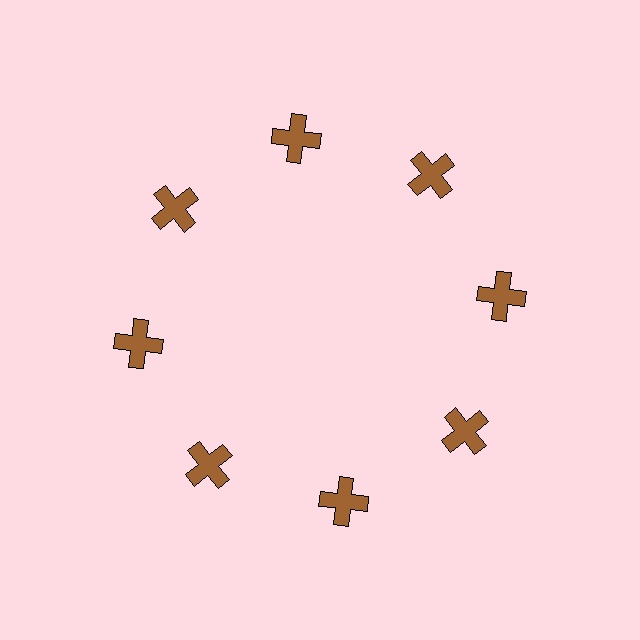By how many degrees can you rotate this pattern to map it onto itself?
The pattern maps onto itself every 45 degrees of rotation.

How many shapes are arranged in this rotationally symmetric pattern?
There are 8 shapes, arranged in 8 groups of 1.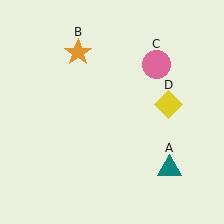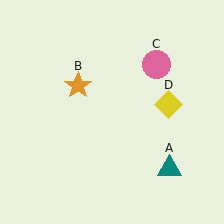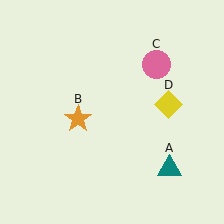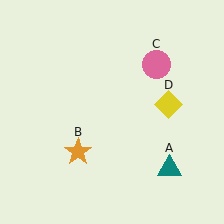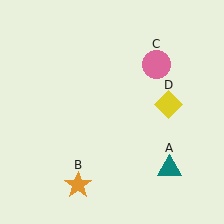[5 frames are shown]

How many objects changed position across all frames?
1 object changed position: orange star (object B).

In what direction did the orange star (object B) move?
The orange star (object B) moved down.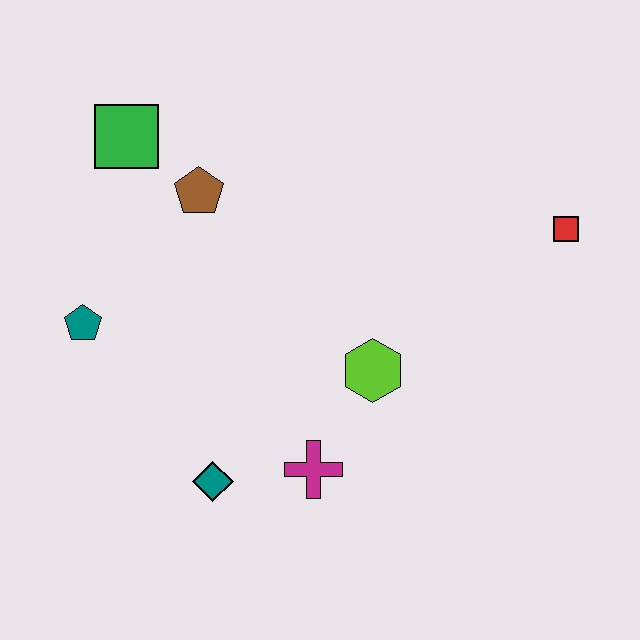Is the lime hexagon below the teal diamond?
No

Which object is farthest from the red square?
The teal pentagon is farthest from the red square.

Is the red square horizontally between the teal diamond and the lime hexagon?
No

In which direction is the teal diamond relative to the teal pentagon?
The teal diamond is below the teal pentagon.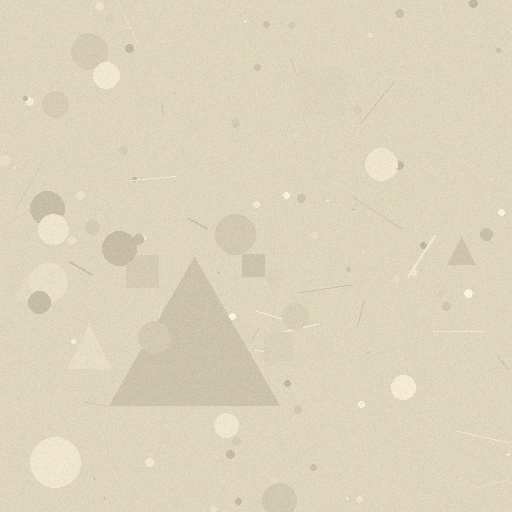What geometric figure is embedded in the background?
A triangle is embedded in the background.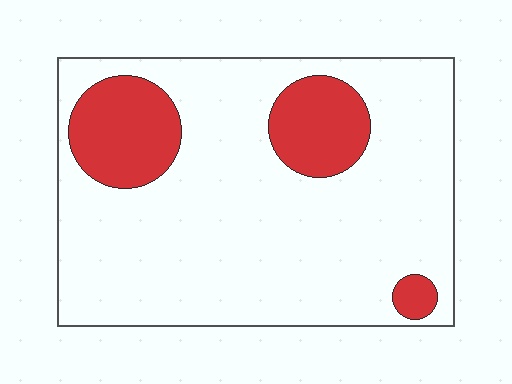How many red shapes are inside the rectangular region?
3.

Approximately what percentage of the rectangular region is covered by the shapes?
Approximately 20%.